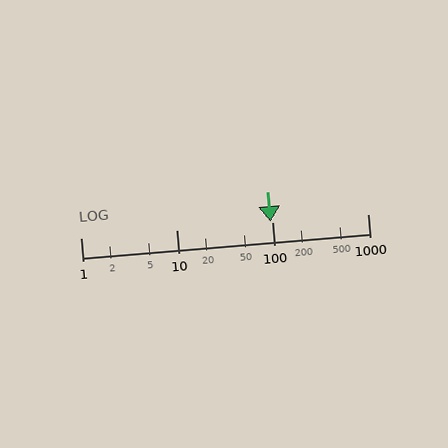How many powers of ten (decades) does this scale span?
The scale spans 3 decades, from 1 to 1000.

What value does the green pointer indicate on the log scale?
The pointer indicates approximately 97.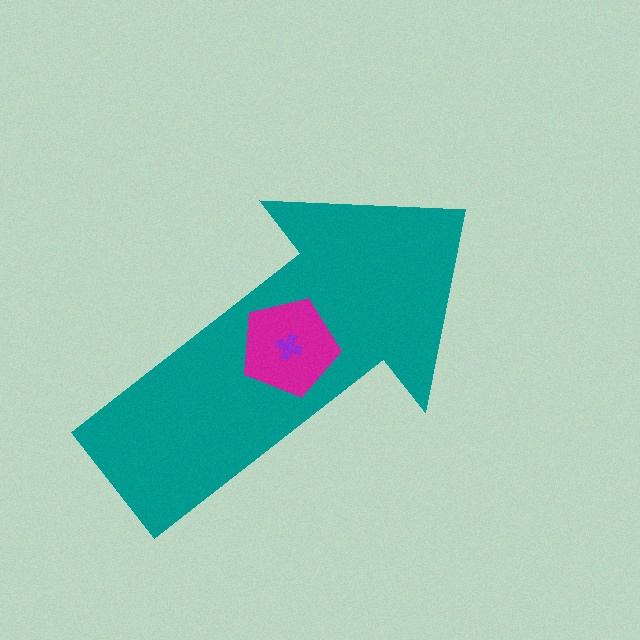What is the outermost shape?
The teal arrow.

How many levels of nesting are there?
3.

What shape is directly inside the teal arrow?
The magenta pentagon.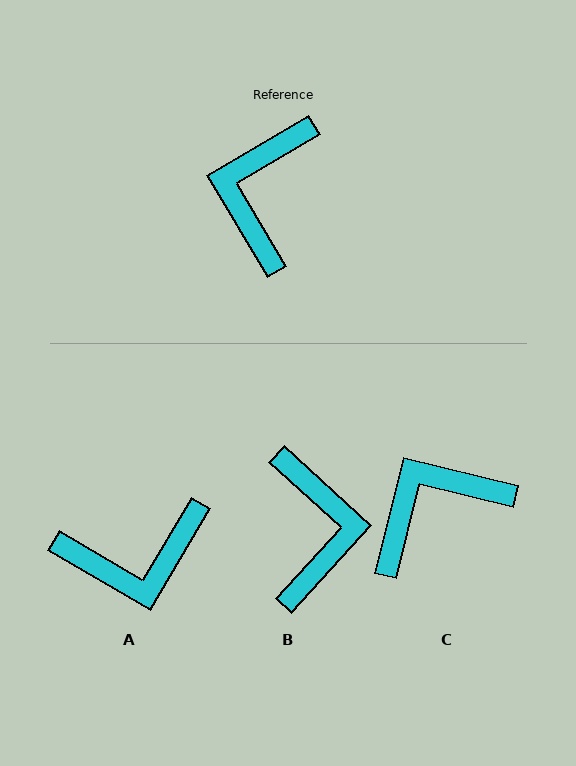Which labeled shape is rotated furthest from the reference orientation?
B, about 163 degrees away.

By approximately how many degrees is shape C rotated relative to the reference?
Approximately 45 degrees clockwise.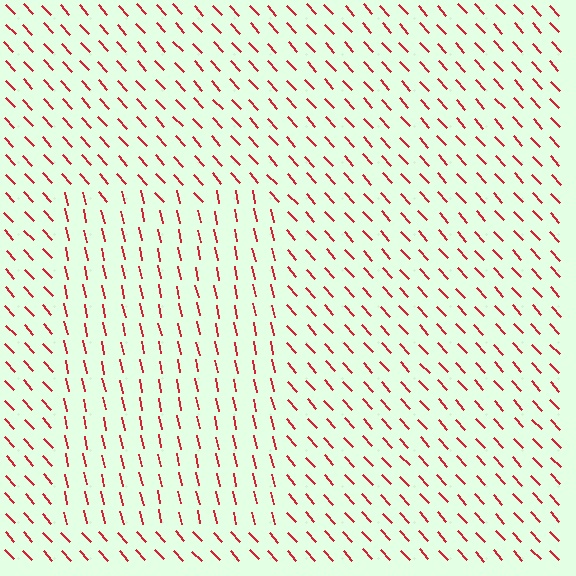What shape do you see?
I see a rectangle.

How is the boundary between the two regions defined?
The boundary is defined purely by a change in line orientation (approximately 30 degrees difference). All lines are the same color and thickness.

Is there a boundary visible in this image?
Yes, there is a texture boundary formed by a change in line orientation.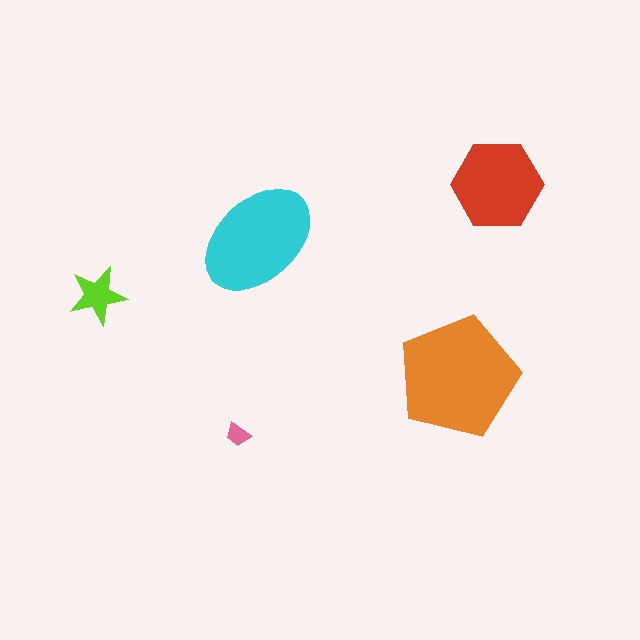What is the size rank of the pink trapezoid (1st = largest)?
5th.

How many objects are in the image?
There are 5 objects in the image.